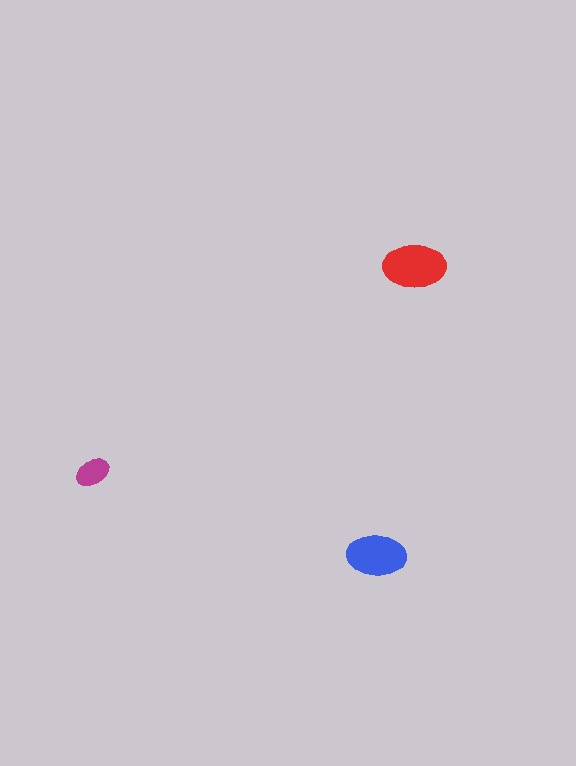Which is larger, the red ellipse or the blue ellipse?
The red one.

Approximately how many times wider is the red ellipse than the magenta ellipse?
About 2 times wider.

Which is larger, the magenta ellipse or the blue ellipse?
The blue one.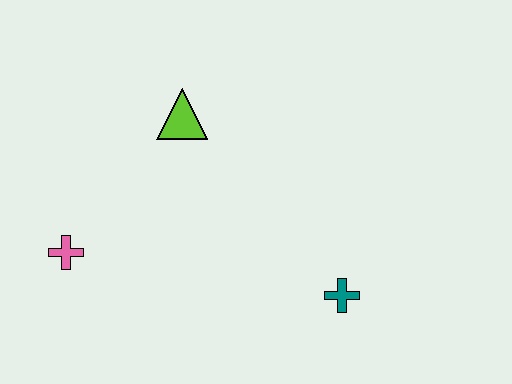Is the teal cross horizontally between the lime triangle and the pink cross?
No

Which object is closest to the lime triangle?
The pink cross is closest to the lime triangle.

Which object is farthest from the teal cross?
The pink cross is farthest from the teal cross.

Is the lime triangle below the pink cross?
No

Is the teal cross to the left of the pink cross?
No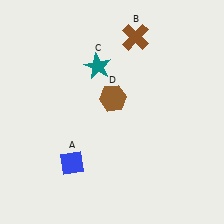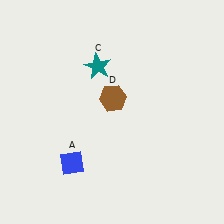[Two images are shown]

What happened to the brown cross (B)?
The brown cross (B) was removed in Image 2. It was in the top-right area of Image 1.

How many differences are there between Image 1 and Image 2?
There is 1 difference between the two images.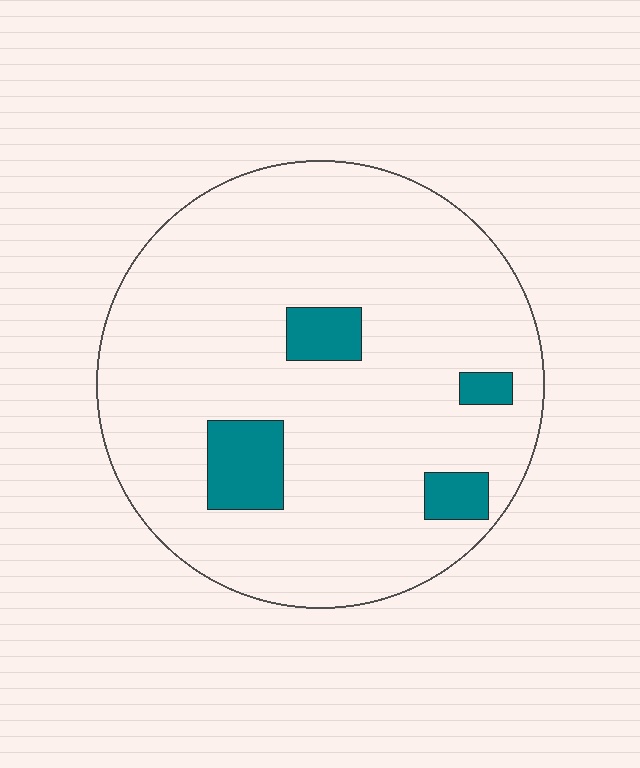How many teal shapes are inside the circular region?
4.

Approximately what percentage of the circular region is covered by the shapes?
Approximately 10%.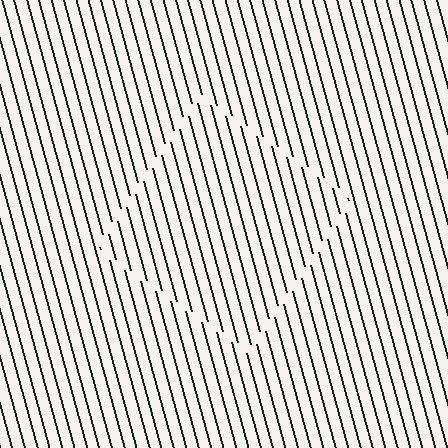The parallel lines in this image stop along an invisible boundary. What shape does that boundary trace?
An illusory square. The interior of the shape contains the same grating, shifted by half a period — the contour is defined by the phase discontinuity where line-ends from the inner and outer gratings abut.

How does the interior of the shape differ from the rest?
The interior of the shape contains the same grating, shifted by half a period — the contour is defined by the phase discontinuity where line-ends from the inner and outer gratings abut.